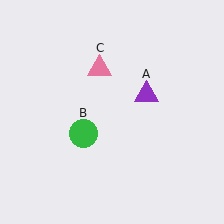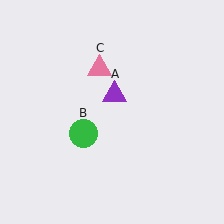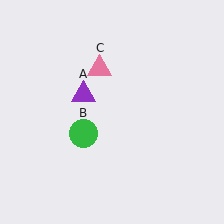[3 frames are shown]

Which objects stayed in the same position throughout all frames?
Green circle (object B) and pink triangle (object C) remained stationary.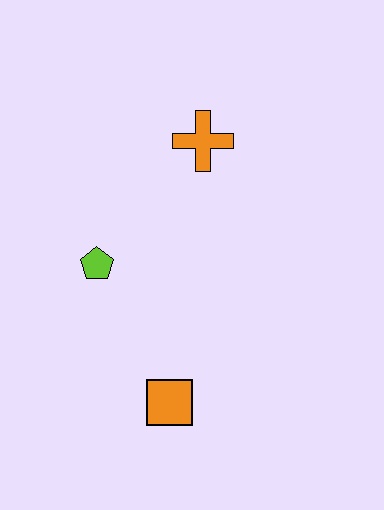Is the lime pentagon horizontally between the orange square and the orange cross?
No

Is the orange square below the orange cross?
Yes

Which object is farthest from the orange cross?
The orange square is farthest from the orange cross.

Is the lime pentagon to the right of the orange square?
No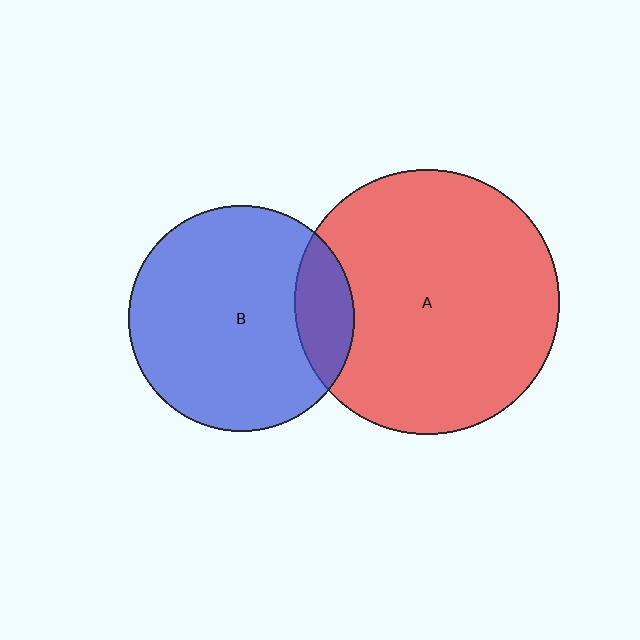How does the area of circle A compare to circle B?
Approximately 1.4 times.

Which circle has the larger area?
Circle A (red).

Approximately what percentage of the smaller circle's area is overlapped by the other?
Approximately 15%.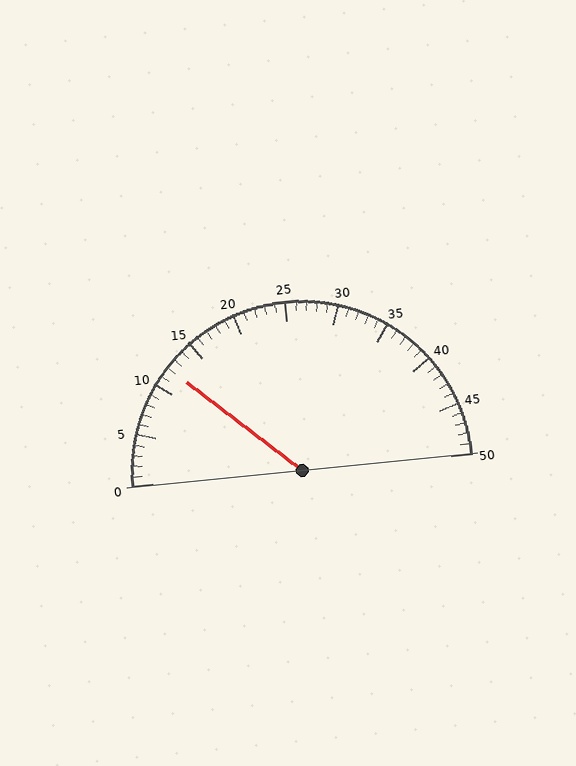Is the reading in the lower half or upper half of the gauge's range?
The reading is in the lower half of the range (0 to 50).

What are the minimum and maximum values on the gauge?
The gauge ranges from 0 to 50.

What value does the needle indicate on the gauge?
The needle indicates approximately 12.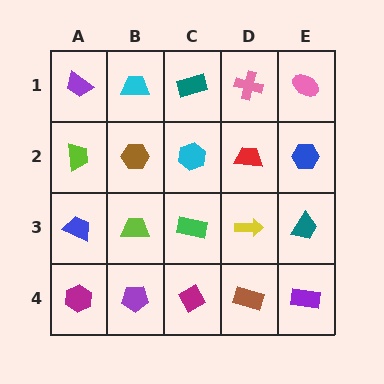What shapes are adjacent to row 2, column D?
A pink cross (row 1, column D), a yellow arrow (row 3, column D), a cyan hexagon (row 2, column C), a blue hexagon (row 2, column E).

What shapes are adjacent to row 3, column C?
A cyan hexagon (row 2, column C), a magenta diamond (row 4, column C), a lime trapezoid (row 3, column B), a yellow arrow (row 3, column D).